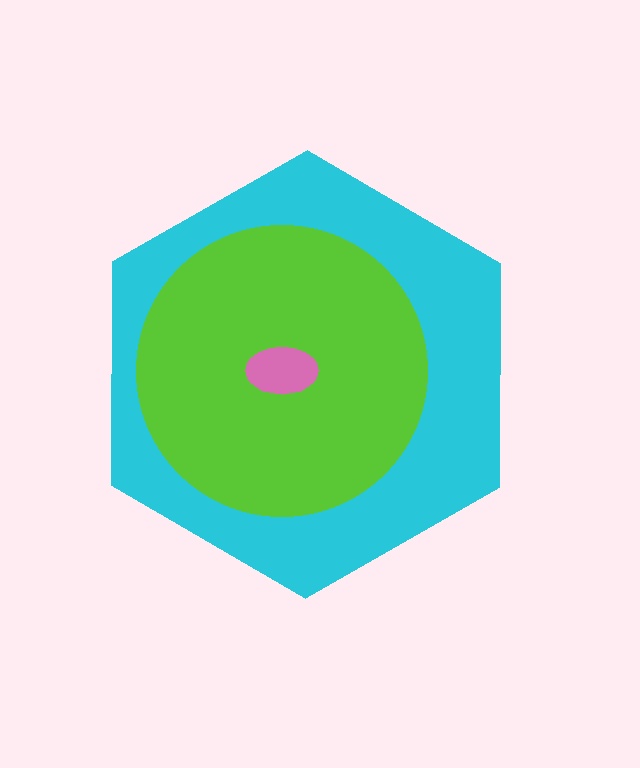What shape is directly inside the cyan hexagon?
The lime circle.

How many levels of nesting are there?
3.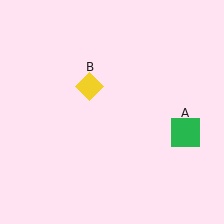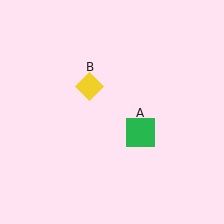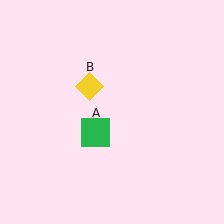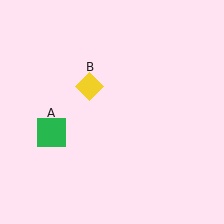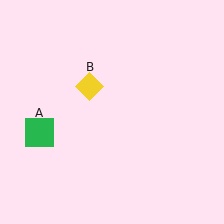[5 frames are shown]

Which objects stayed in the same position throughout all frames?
Yellow diamond (object B) remained stationary.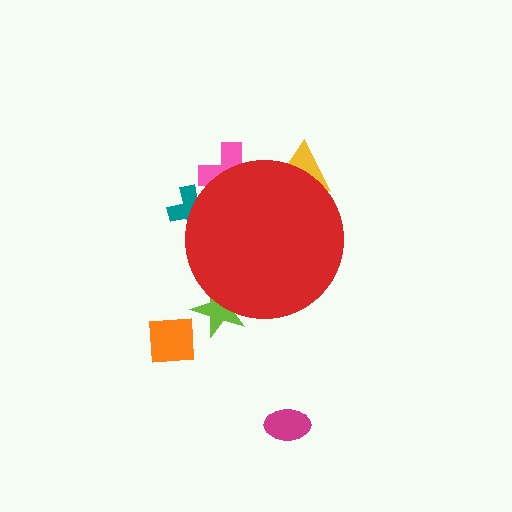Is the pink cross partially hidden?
Yes, the pink cross is partially hidden behind the red circle.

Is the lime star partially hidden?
Yes, the lime star is partially hidden behind the red circle.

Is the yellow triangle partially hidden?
Yes, the yellow triangle is partially hidden behind the red circle.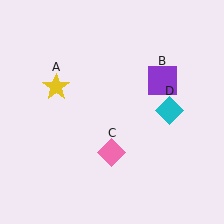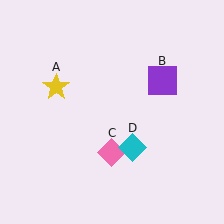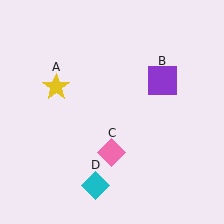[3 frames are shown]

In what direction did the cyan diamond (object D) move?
The cyan diamond (object D) moved down and to the left.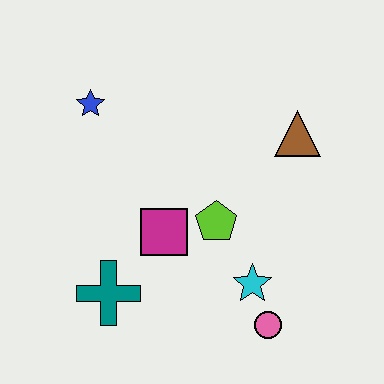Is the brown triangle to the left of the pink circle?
No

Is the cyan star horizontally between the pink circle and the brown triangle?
No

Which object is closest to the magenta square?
The lime pentagon is closest to the magenta square.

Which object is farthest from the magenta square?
The brown triangle is farthest from the magenta square.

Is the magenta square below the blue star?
Yes